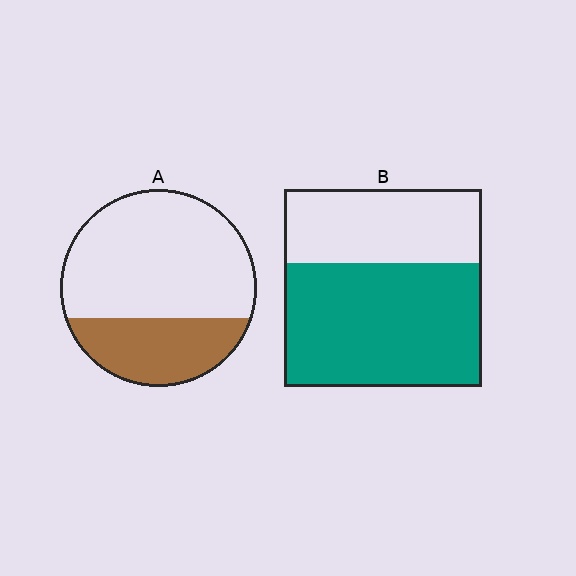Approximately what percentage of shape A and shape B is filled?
A is approximately 30% and B is approximately 65%.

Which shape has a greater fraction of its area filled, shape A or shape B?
Shape B.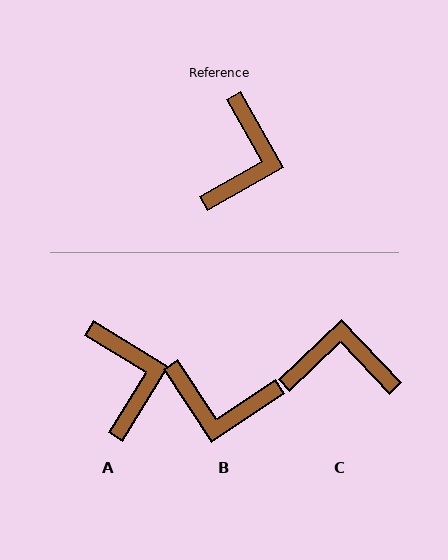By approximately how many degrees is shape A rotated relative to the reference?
Approximately 29 degrees counter-clockwise.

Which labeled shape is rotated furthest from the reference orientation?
C, about 104 degrees away.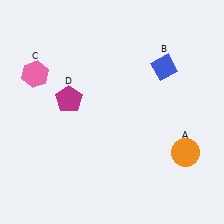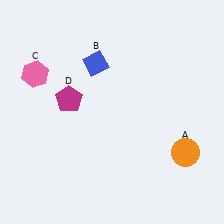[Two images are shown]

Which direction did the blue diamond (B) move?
The blue diamond (B) moved left.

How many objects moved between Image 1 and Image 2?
1 object moved between the two images.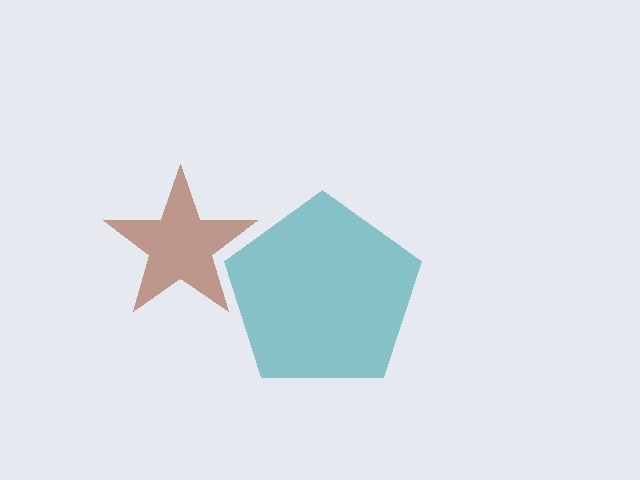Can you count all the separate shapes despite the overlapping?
Yes, there are 2 separate shapes.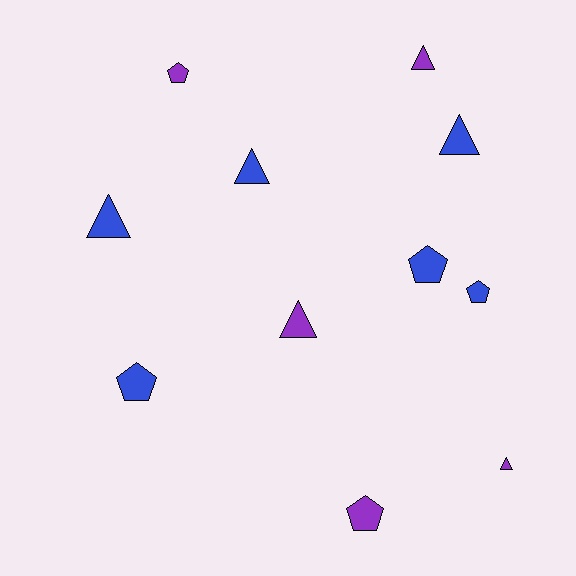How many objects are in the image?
There are 11 objects.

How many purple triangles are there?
There are 3 purple triangles.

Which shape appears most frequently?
Triangle, with 6 objects.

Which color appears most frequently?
Blue, with 6 objects.